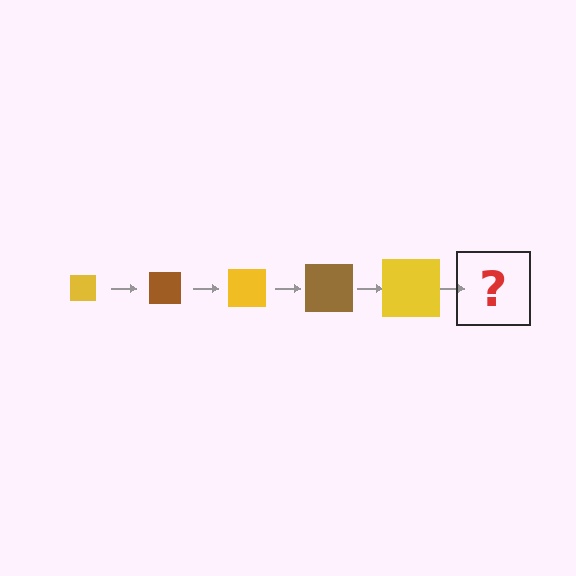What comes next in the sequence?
The next element should be a brown square, larger than the previous one.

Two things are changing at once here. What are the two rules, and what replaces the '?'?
The two rules are that the square grows larger each step and the color cycles through yellow and brown. The '?' should be a brown square, larger than the previous one.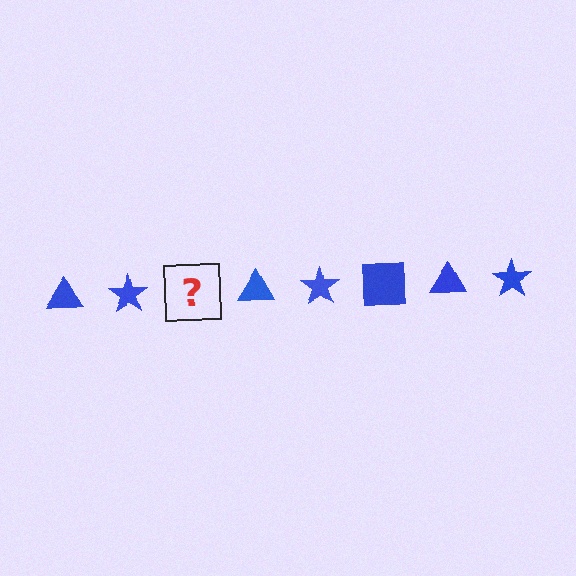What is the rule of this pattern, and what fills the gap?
The rule is that the pattern cycles through triangle, star, square shapes in blue. The gap should be filled with a blue square.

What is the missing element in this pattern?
The missing element is a blue square.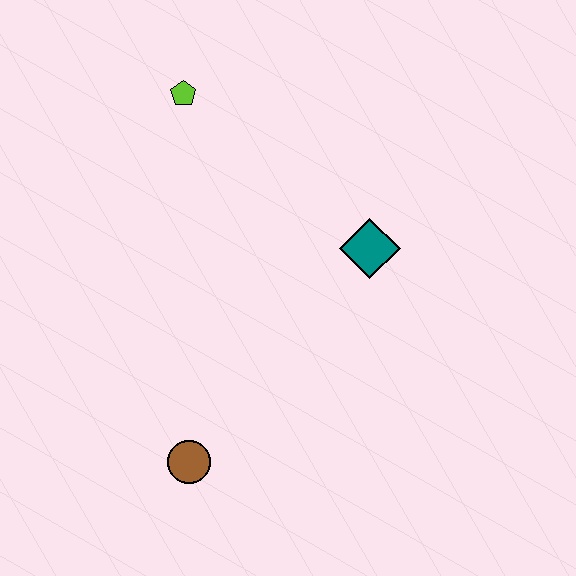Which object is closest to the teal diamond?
The lime pentagon is closest to the teal diamond.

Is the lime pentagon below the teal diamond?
No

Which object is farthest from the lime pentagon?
The brown circle is farthest from the lime pentagon.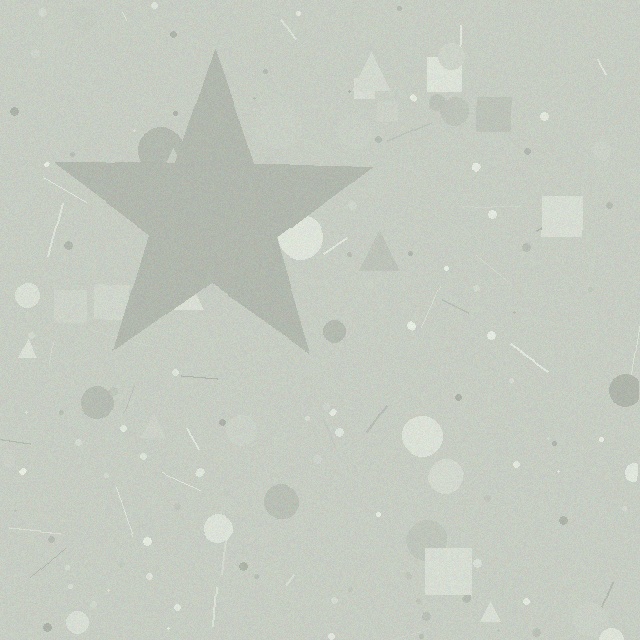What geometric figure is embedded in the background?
A star is embedded in the background.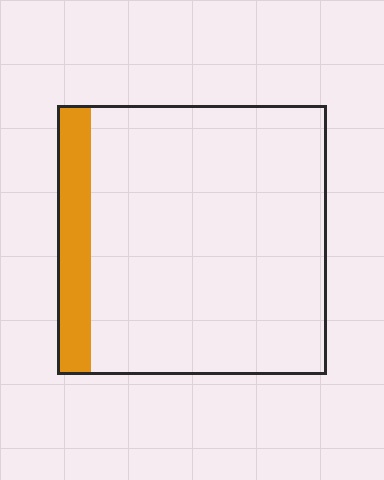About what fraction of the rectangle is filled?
About one eighth (1/8).